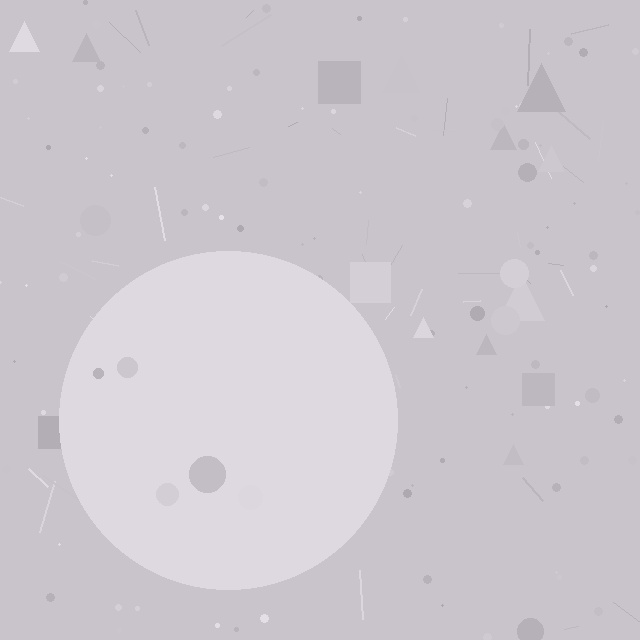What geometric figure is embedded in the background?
A circle is embedded in the background.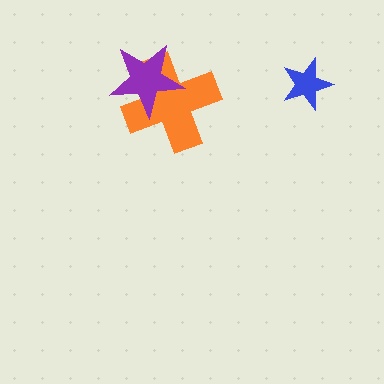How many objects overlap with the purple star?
1 object overlaps with the purple star.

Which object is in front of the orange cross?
The purple star is in front of the orange cross.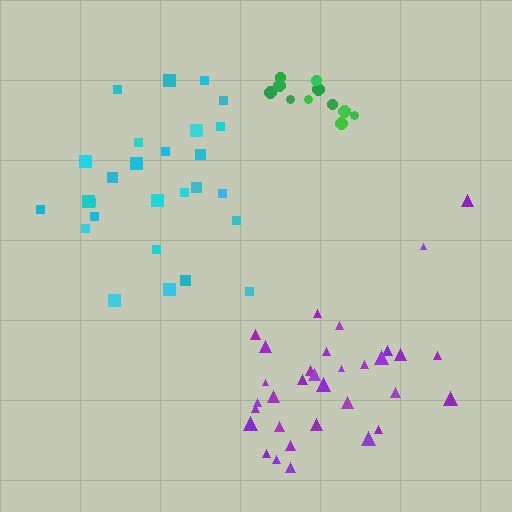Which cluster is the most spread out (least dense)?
Cyan.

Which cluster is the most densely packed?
Green.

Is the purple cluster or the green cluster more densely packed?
Green.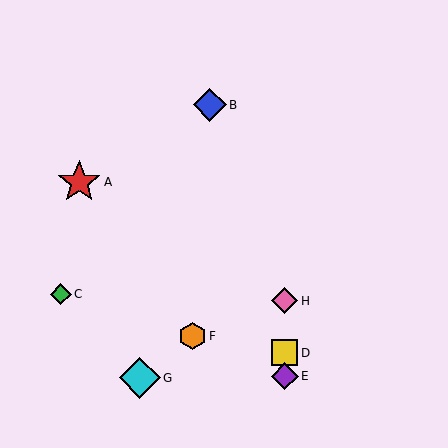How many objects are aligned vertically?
3 objects (D, E, H) are aligned vertically.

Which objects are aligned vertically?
Objects D, E, H are aligned vertically.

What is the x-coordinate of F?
Object F is at x≈192.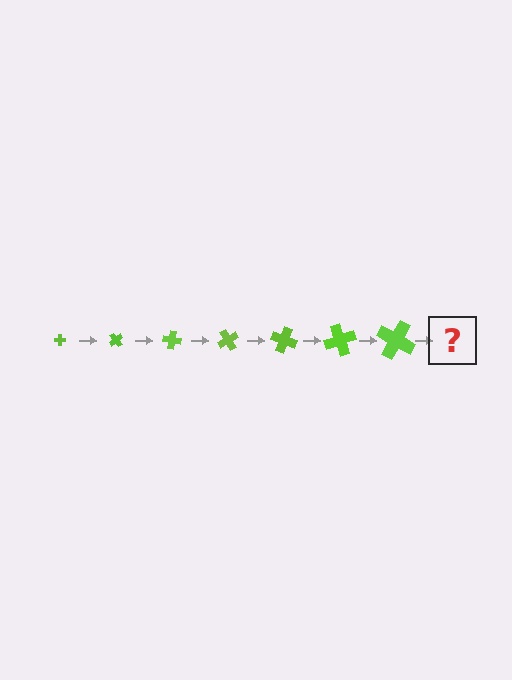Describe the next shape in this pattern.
It should be a cross, larger than the previous one and rotated 350 degrees from the start.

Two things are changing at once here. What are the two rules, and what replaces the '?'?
The two rules are that the cross grows larger each step and it rotates 50 degrees each step. The '?' should be a cross, larger than the previous one and rotated 350 degrees from the start.